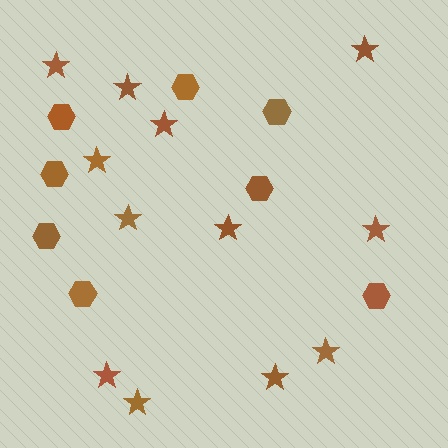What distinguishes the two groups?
There are 2 groups: one group of stars (12) and one group of hexagons (8).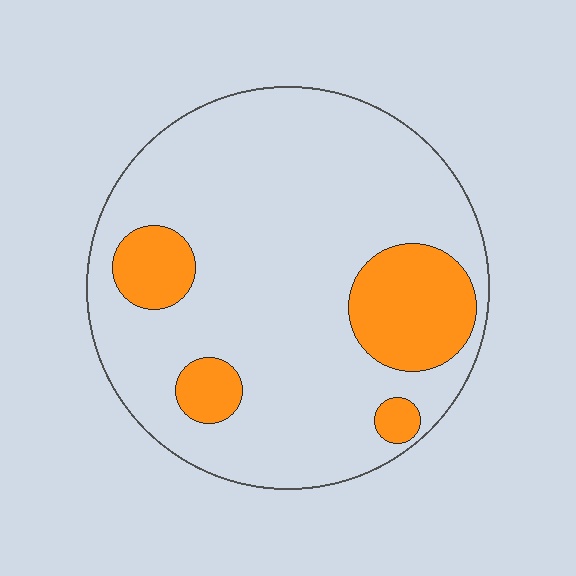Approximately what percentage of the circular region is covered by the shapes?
Approximately 20%.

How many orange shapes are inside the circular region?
4.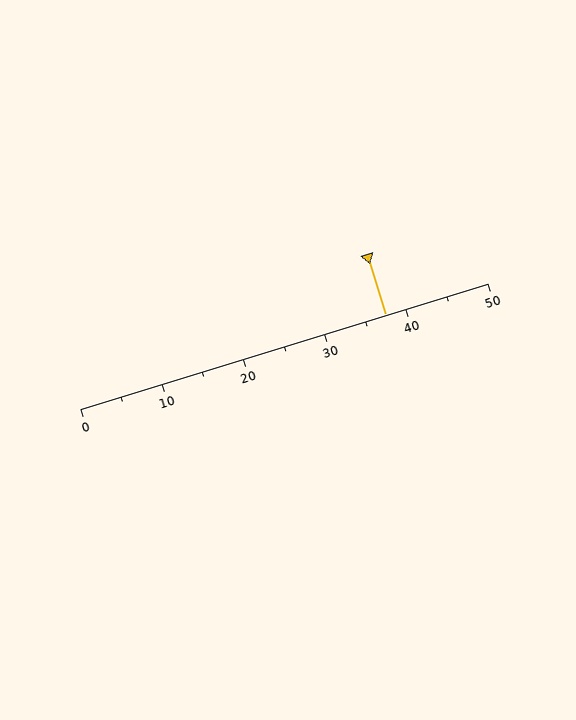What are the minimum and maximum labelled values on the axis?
The axis runs from 0 to 50.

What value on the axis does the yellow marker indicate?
The marker indicates approximately 37.5.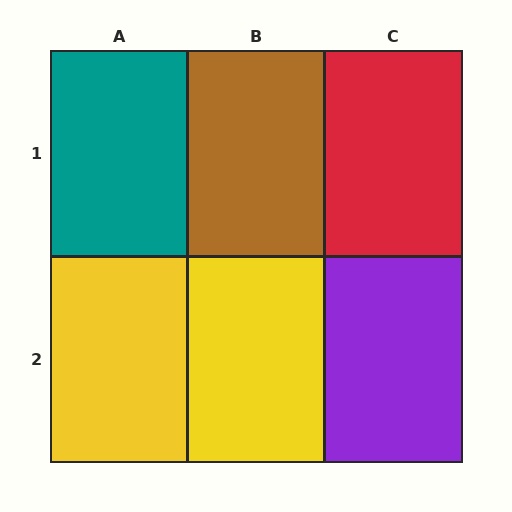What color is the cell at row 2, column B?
Yellow.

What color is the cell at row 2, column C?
Purple.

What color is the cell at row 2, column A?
Yellow.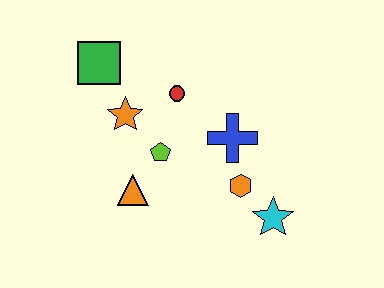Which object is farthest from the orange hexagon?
The green square is farthest from the orange hexagon.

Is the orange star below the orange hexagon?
No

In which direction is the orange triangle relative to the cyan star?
The orange triangle is to the left of the cyan star.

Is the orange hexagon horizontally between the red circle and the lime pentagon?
No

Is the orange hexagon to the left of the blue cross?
No